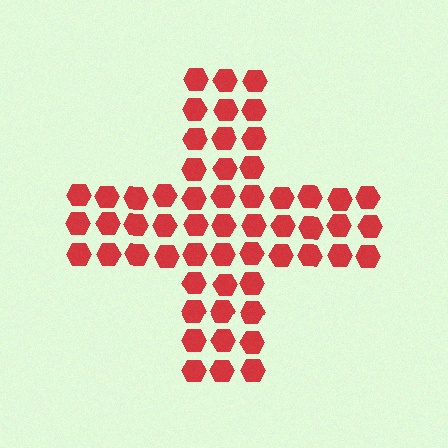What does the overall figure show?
The overall figure shows a cross.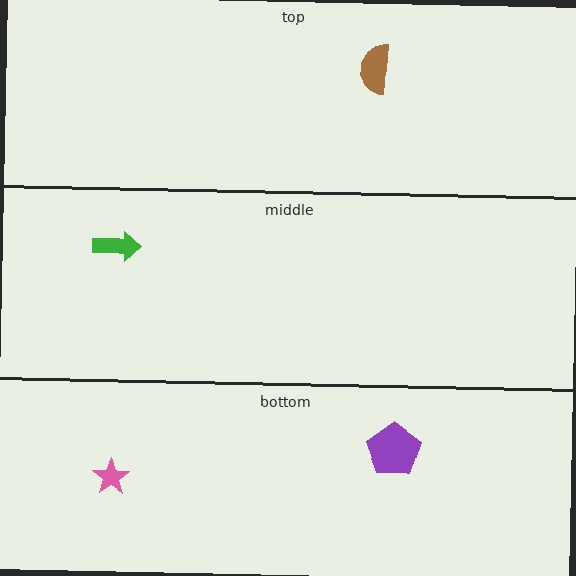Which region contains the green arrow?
The middle region.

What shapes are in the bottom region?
The pink star, the purple pentagon.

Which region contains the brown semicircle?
The top region.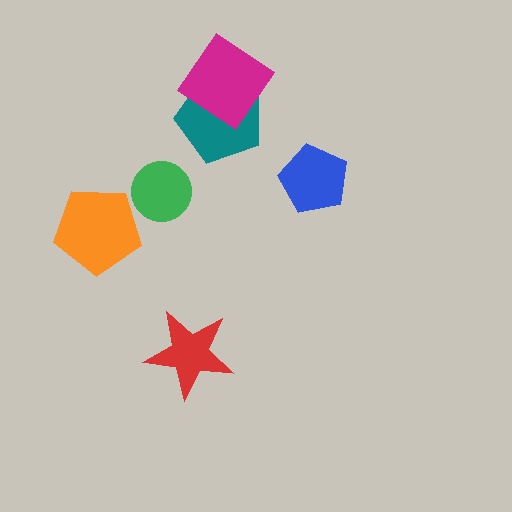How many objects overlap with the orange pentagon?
0 objects overlap with the orange pentagon.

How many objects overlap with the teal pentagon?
1 object overlaps with the teal pentagon.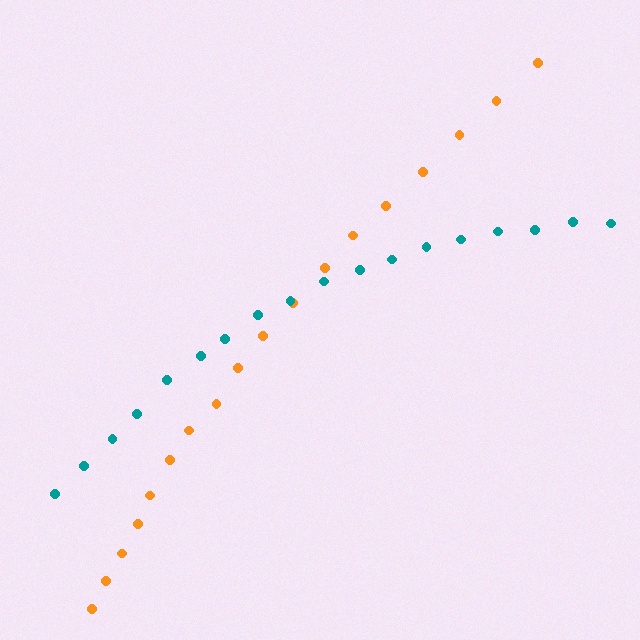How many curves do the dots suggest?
There are 2 distinct paths.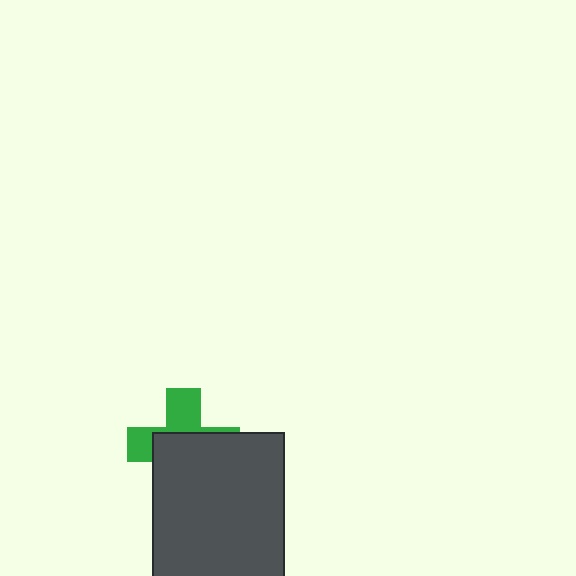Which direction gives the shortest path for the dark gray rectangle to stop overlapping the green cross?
Moving down gives the shortest separation.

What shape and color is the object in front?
The object in front is a dark gray rectangle.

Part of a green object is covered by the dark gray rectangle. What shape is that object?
It is a cross.